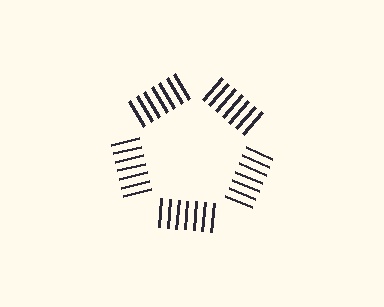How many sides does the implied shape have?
5 sides — the line-ends trace a pentagon.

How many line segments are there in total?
35 — 7 along each of the 5 edges.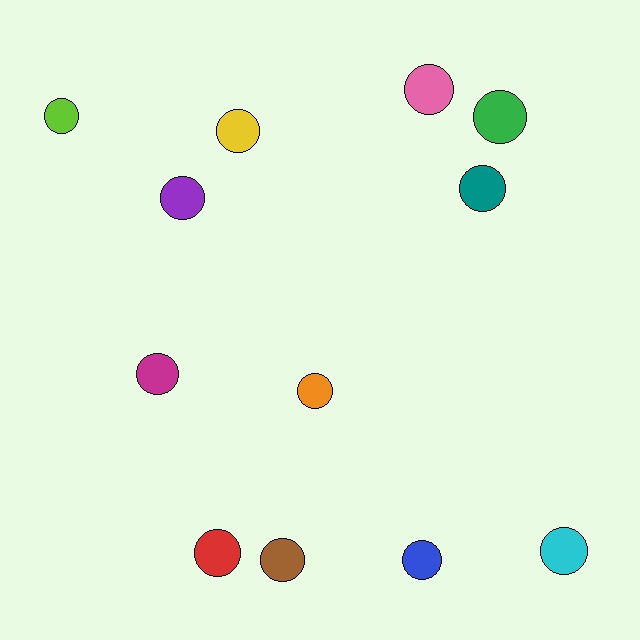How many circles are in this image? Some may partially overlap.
There are 12 circles.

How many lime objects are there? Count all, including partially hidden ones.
There is 1 lime object.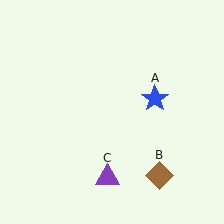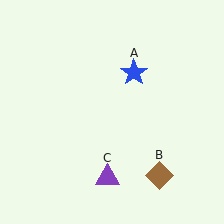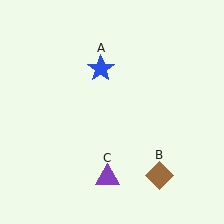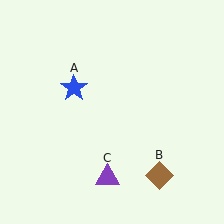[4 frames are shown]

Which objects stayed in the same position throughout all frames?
Brown diamond (object B) and purple triangle (object C) remained stationary.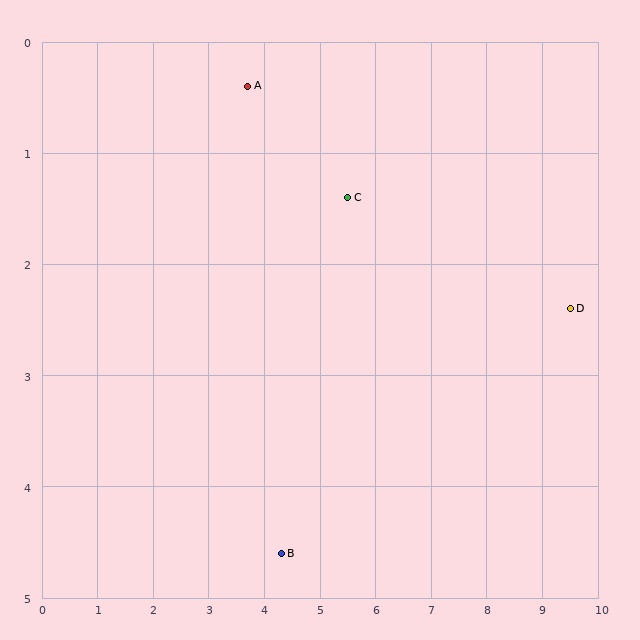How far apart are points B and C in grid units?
Points B and C are about 3.4 grid units apart.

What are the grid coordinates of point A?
Point A is at approximately (3.7, 0.4).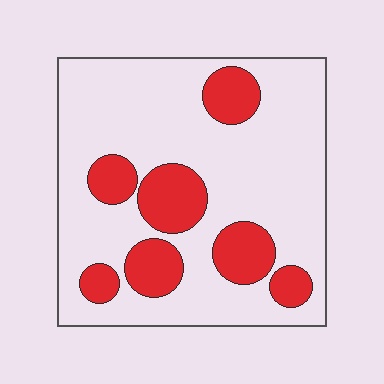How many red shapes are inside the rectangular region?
7.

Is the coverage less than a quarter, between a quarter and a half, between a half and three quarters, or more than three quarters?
Less than a quarter.